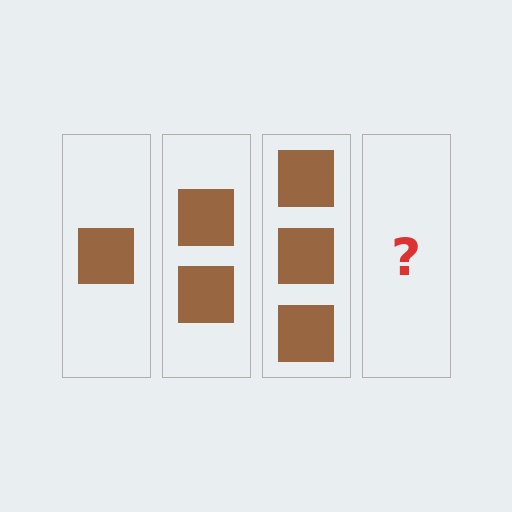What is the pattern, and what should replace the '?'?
The pattern is that each step adds one more square. The '?' should be 4 squares.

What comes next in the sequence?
The next element should be 4 squares.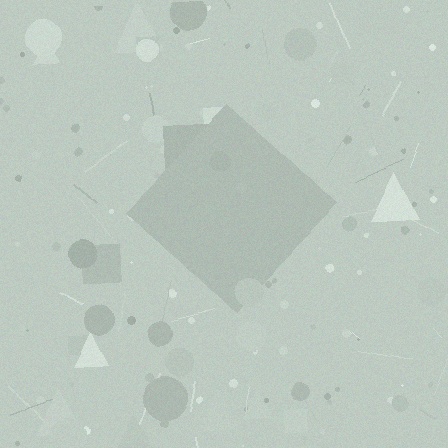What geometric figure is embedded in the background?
A diamond is embedded in the background.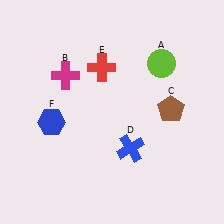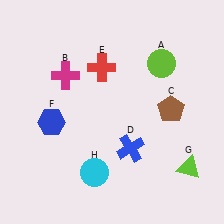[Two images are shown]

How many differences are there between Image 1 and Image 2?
There are 2 differences between the two images.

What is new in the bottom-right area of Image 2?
A lime triangle (G) was added in the bottom-right area of Image 2.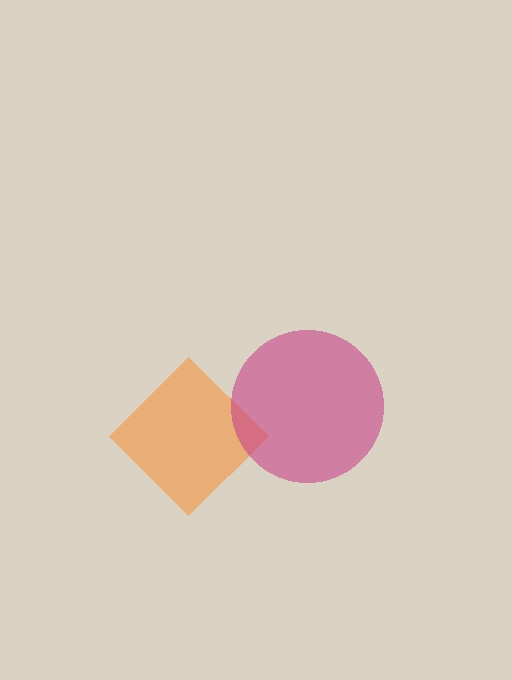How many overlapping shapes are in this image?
There are 2 overlapping shapes in the image.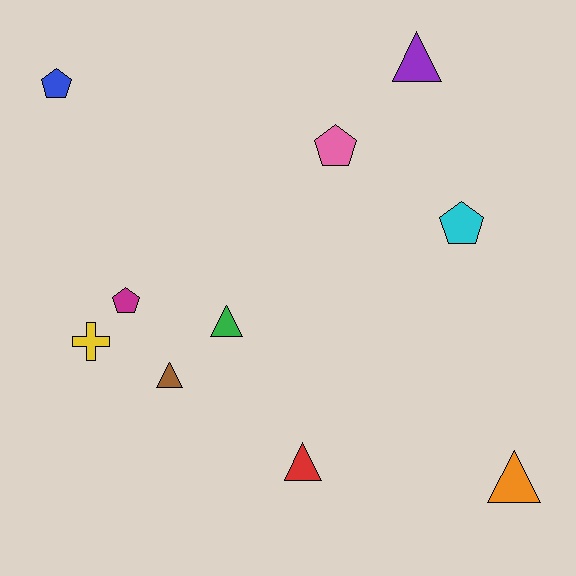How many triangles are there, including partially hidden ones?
There are 5 triangles.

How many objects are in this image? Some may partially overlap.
There are 10 objects.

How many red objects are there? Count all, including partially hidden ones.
There is 1 red object.